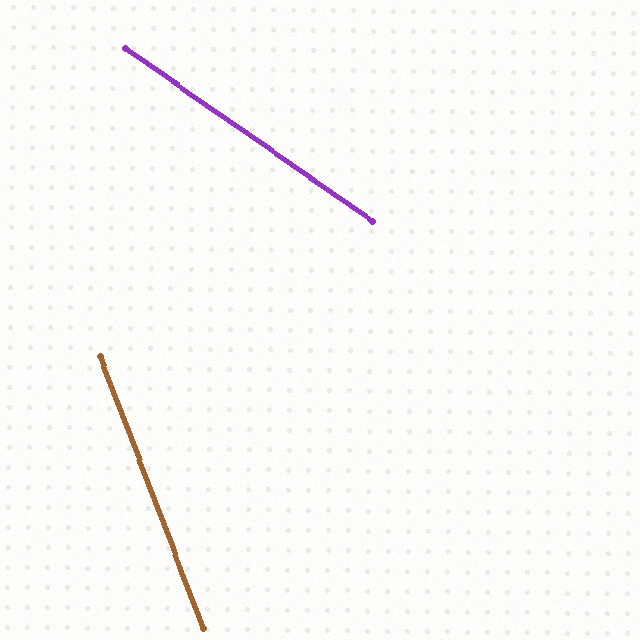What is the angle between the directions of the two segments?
Approximately 34 degrees.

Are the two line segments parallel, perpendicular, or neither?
Neither parallel nor perpendicular — they differ by about 34°.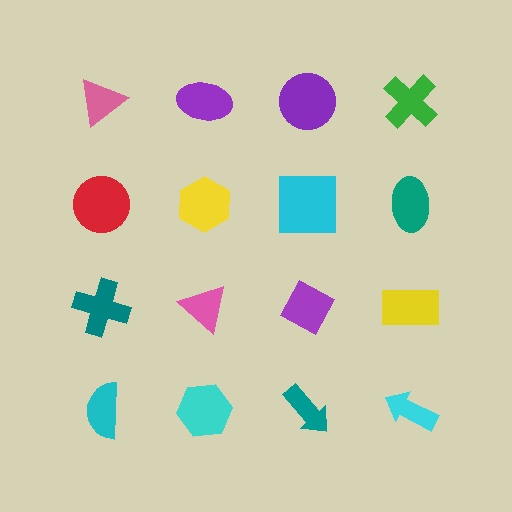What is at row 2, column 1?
A red circle.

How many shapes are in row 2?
4 shapes.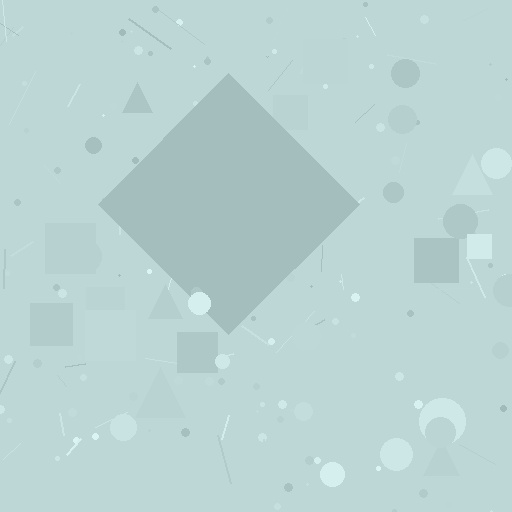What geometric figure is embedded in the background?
A diamond is embedded in the background.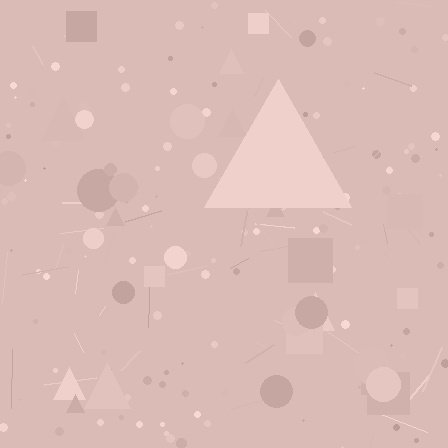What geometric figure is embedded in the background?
A triangle is embedded in the background.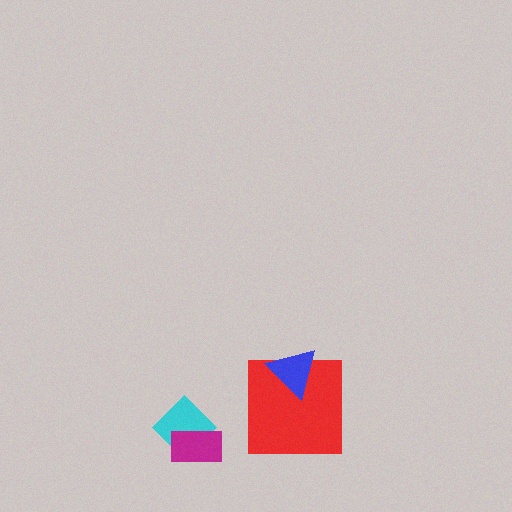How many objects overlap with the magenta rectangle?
1 object overlaps with the magenta rectangle.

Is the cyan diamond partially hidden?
Yes, it is partially covered by another shape.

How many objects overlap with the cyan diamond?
1 object overlaps with the cyan diamond.